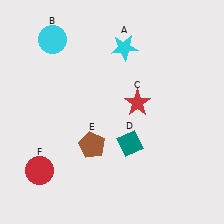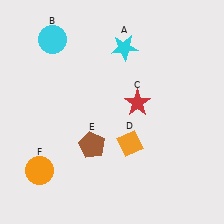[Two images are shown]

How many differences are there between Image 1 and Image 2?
There are 2 differences between the two images.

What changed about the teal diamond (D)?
In Image 1, D is teal. In Image 2, it changed to orange.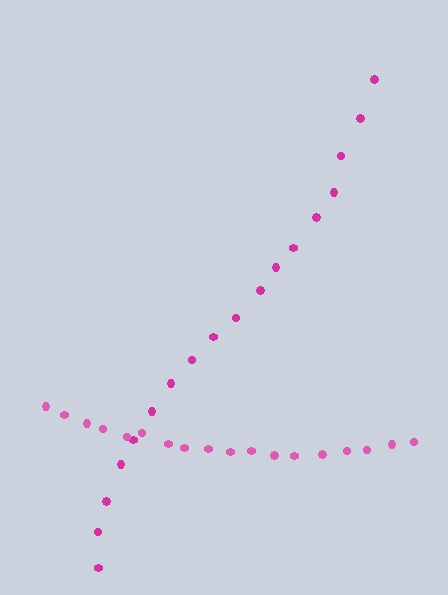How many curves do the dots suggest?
There are 2 distinct paths.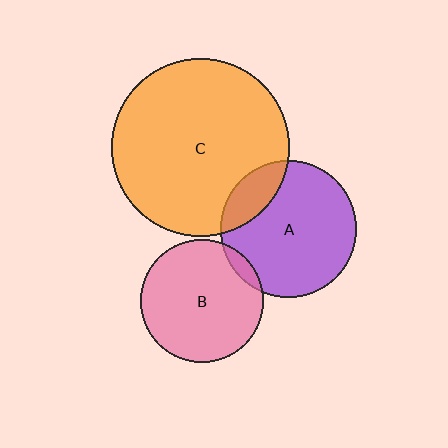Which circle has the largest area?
Circle C (orange).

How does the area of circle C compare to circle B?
Approximately 2.1 times.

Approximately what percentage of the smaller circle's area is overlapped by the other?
Approximately 15%.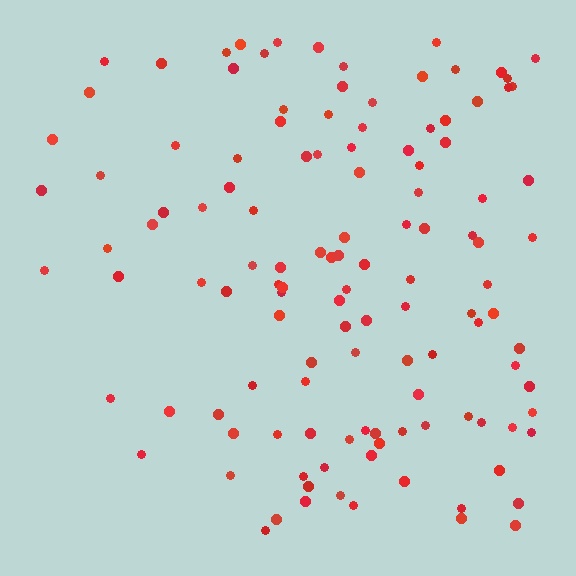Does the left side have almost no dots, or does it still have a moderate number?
Still a moderate number, just noticeably fewer than the right.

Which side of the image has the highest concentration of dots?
The right.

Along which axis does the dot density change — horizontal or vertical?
Horizontal.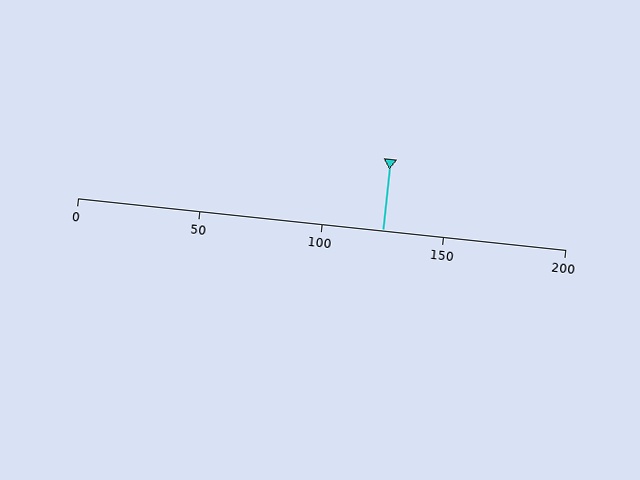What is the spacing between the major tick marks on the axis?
The major ticks are spaced 50 apart.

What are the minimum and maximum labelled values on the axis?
The axis runs from 0 to 200.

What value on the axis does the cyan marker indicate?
The marker indicates approximately 125.